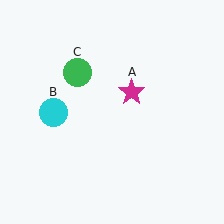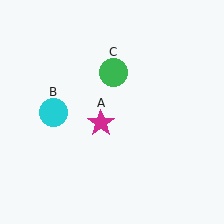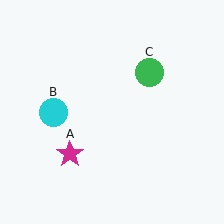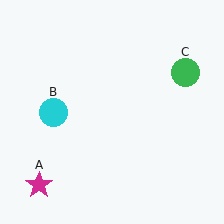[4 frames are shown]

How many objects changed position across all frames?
2 objects changed position: magenta star (object A), green circle (object C).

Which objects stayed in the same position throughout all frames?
Cyan circle (object B) remained stationary.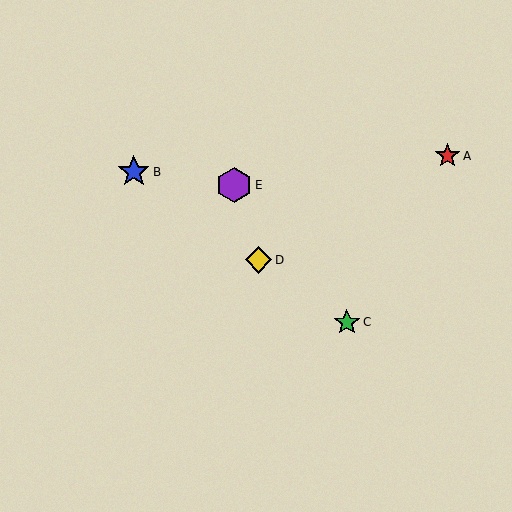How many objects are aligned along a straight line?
3 objects (B, C, D) are aligned along a straight line.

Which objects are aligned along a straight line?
Objects B, C, D are aligned along a straight line.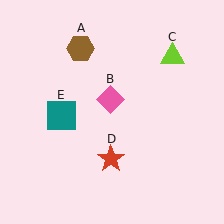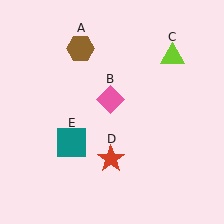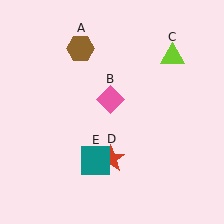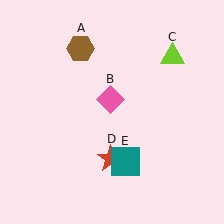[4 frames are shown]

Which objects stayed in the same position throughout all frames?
Brown hexagon (object A) and pink diamond (object B) and lime triangle (object C) and red star (object D) remained stationary.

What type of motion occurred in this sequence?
The teal square (object E) rotated counterclockwise around the center of the scene.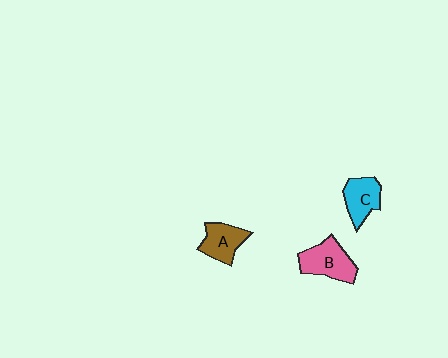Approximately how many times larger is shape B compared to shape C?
Approximately 1.3 times.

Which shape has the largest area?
Shape B (pink).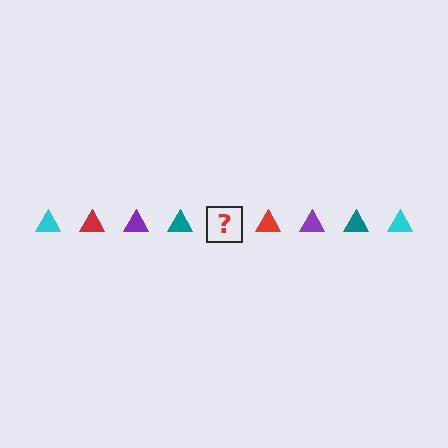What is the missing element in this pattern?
The missing element is a cyan triangle.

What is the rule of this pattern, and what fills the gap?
The rule is that the pattern cycles through cyan, red, purple, teal triangles. The gap should be filled with a cyan triangle.